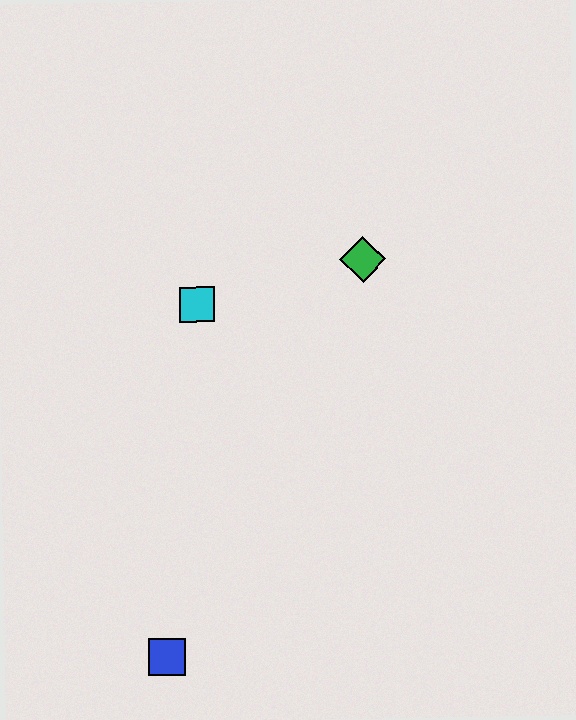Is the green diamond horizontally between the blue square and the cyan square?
No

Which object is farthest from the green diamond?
The blue square is farthest from the green diamond.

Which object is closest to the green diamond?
The cyan square is closest to the green diamond.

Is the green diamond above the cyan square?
Yes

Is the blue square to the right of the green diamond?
No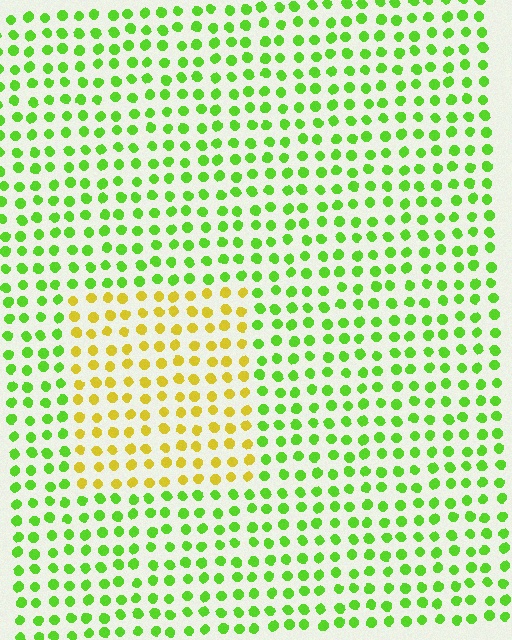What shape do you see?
I see a rectangle.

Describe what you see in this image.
The image is filled with small lime elements in a uniform arrangement. A rectangle-shaped region is visible where the elements are tinted to a slightly different hue, forming a subtle color boundary.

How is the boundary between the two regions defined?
The boundary is defined purely by a slight shift in hue (about 50 degrees). Spacing, size, and orientation are identical on both sides.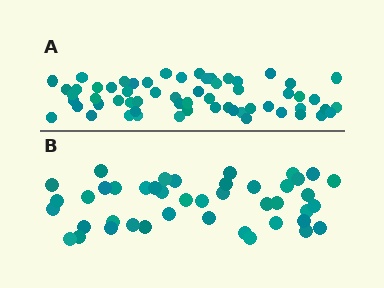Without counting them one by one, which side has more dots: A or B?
Region A (the top region) has more dots.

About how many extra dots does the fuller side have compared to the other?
Region A has approximately 15 more dots than region B.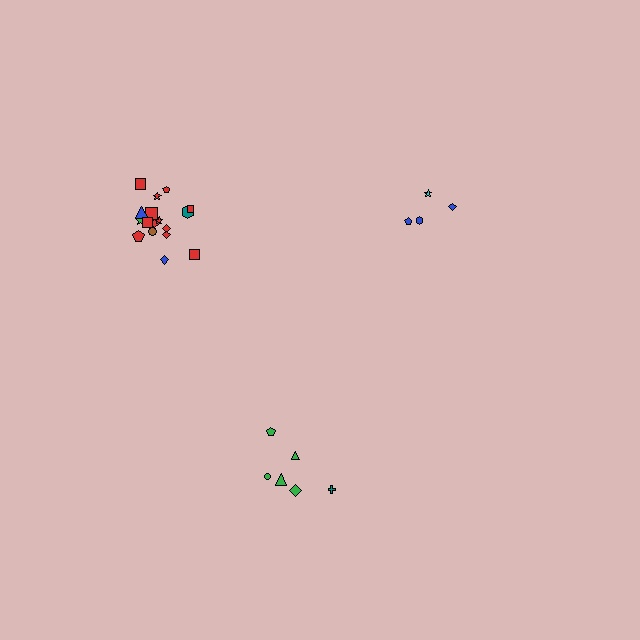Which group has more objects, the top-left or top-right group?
The top-left group.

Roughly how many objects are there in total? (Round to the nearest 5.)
Roughly 30 objects in total.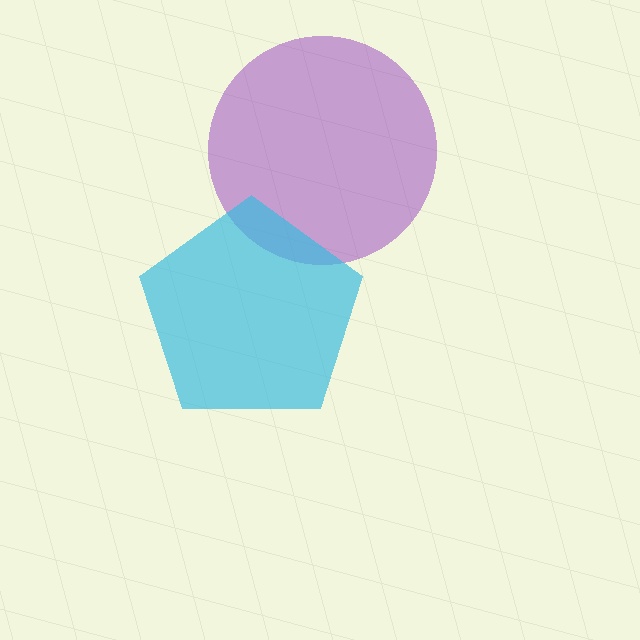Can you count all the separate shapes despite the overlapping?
Yes, there are 2 separate shapes.